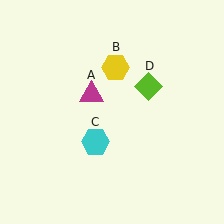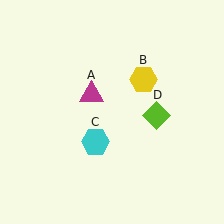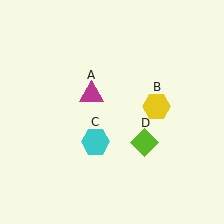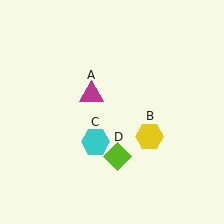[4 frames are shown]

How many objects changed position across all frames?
2 objects changed position: yellow hexagon (object B), lime diamond (object D).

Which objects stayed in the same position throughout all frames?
Magenta triangle (object A) and cyan hexagon (object C) remained stationary.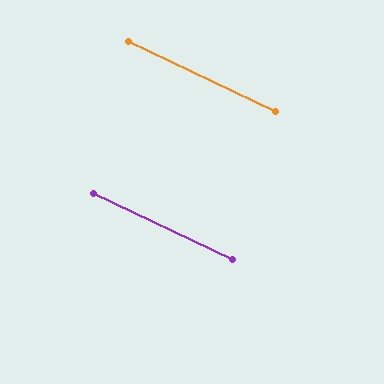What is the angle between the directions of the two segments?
Approximately 0 degrees.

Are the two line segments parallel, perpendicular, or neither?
Parallel — their directions differ by only 0.0°.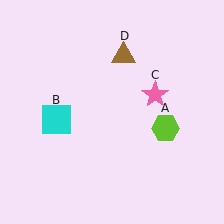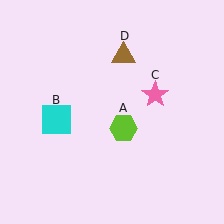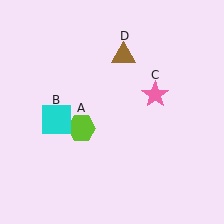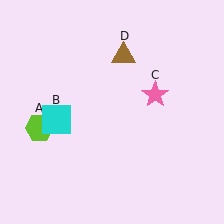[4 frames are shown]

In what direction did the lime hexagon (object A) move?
The lime hexagon (object A) moved left.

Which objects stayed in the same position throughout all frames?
Cyan square (object B) and pink star (object C) and brown triangle (object D) remained stationary.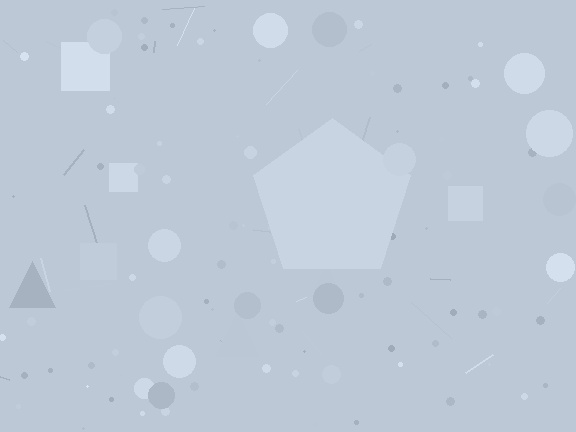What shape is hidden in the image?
A pentagon is hidden in the image.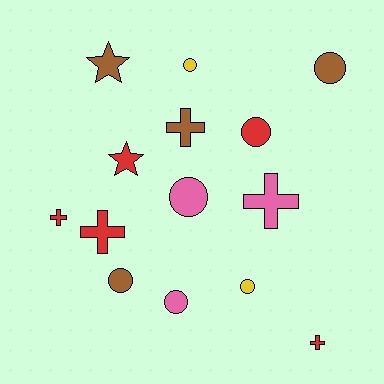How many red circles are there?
There is 1 red circle.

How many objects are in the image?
There are 14 objects.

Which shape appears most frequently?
Circle, with 7 objects.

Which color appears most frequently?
Red, with 5 objects.